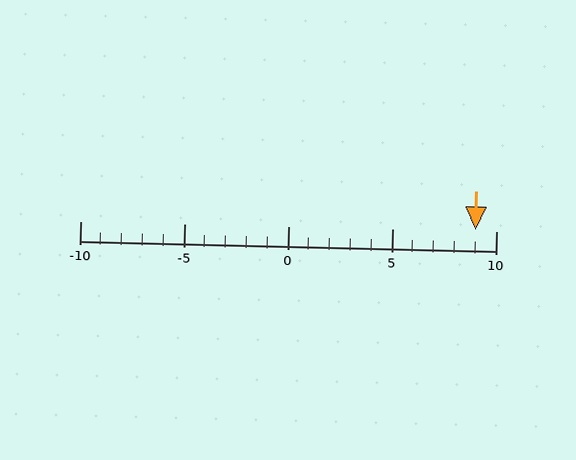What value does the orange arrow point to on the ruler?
The orange arrow points to approximately 9.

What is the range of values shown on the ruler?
The ruler shows values from -10 to 10.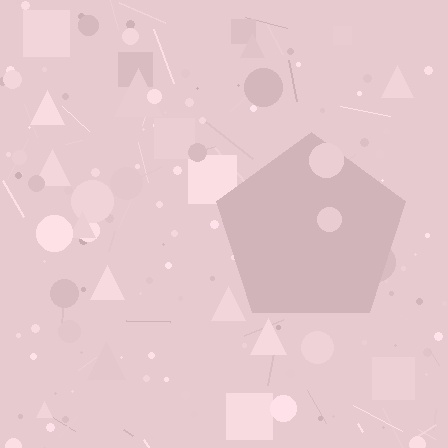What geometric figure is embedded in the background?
A pentagon is embedded in the background.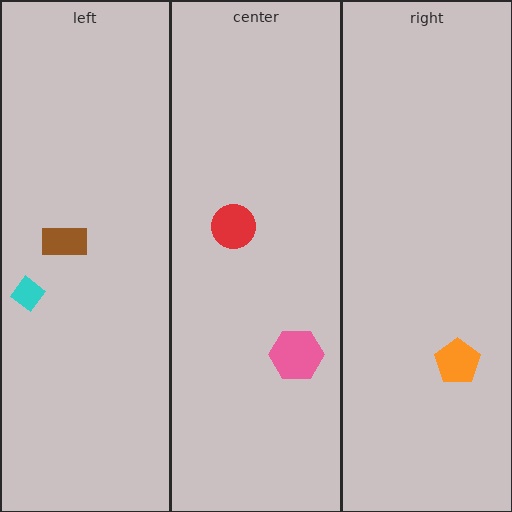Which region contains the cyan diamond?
The left region.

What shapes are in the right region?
The orange pentagon.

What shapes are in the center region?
The pink hexagon, the red circle.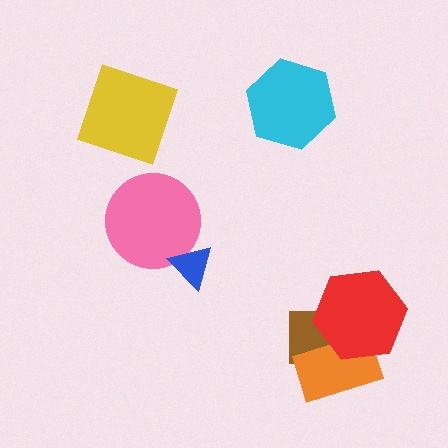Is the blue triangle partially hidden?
No, no other shape covers it.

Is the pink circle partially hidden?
Yes, it is partially covered by another shape.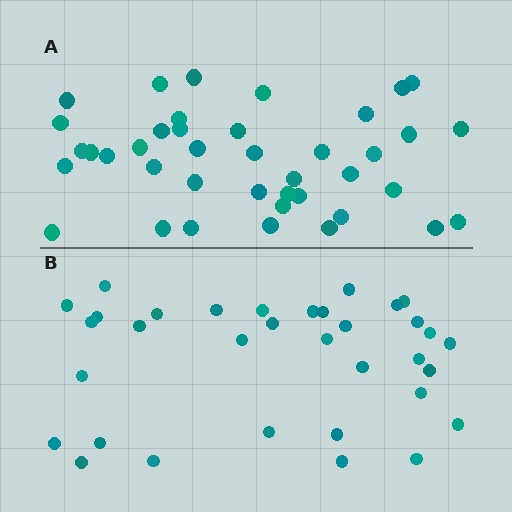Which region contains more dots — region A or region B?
Region A (the top region) has more dots.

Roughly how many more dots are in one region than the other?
Region A has about 6 more dots than region B.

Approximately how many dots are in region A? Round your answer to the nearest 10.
About 40 dots.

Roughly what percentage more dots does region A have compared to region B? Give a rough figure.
About 20% more.